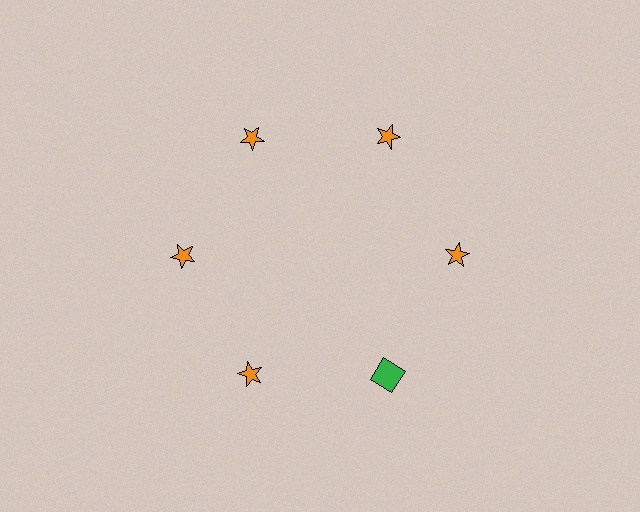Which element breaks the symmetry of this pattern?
The green square at roughly the 5 o'clock position breaks the symmetry. All other shapes are orange stars.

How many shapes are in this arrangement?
There are 6 shapes arranged in a ring pattern.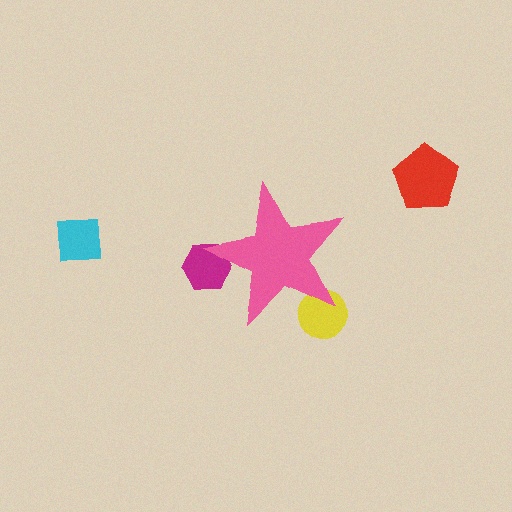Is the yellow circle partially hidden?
Yes, the yellow circle is partially hidden behind the pink star.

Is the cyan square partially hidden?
No, the cyan square is fully visible.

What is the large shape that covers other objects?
A pink star.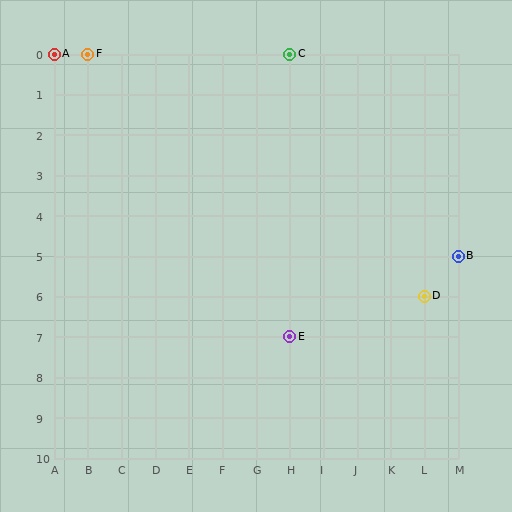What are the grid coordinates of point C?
Point C is at grid coordinates (H, 0).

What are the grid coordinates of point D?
Point D is at grid coordinates (L, 6).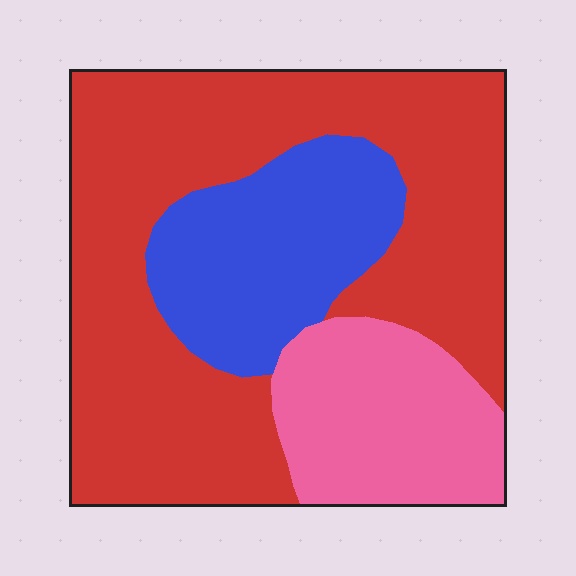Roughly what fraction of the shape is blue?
Blue takes up about one fifth (1/5) of the shape.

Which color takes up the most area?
Red, at roughly 60%.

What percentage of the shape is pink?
Pink takes up between a sixth and a third of the shape.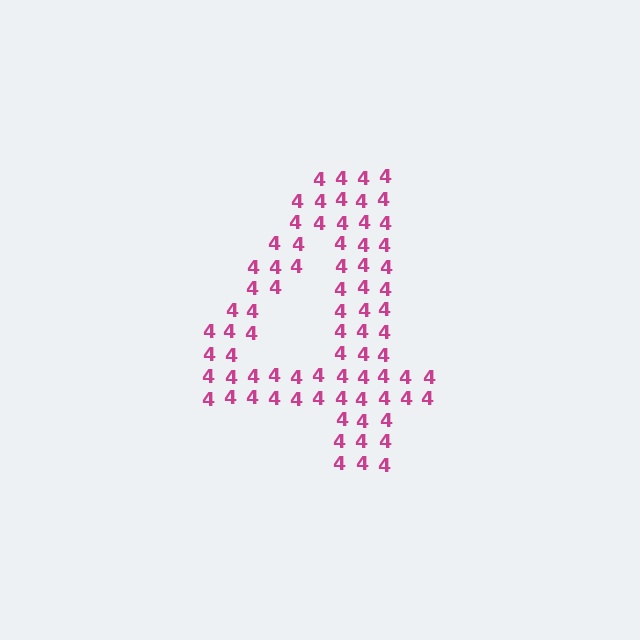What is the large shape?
The large shape is the digit 4.